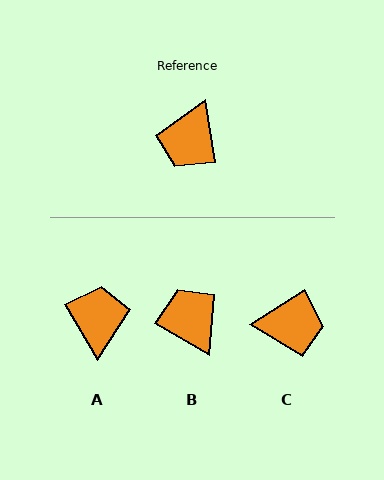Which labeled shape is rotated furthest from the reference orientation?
A, about 159 degrees away.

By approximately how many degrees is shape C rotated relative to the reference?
Approximately 114 degrees counter-clockwise.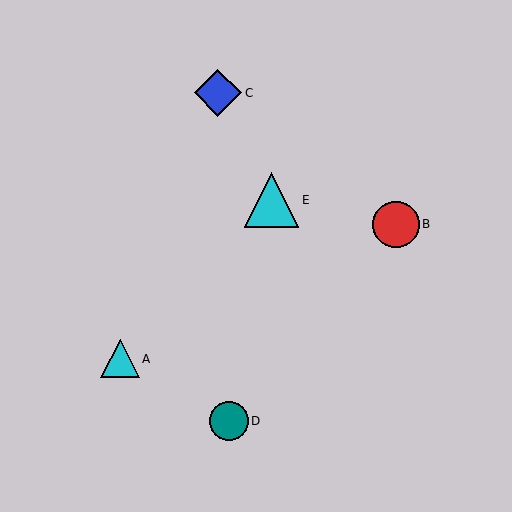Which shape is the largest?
The cyan triangle (labeled E) is the largest.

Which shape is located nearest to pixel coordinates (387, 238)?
The red circle (labeled B) at (396, 224) is nearest to that location.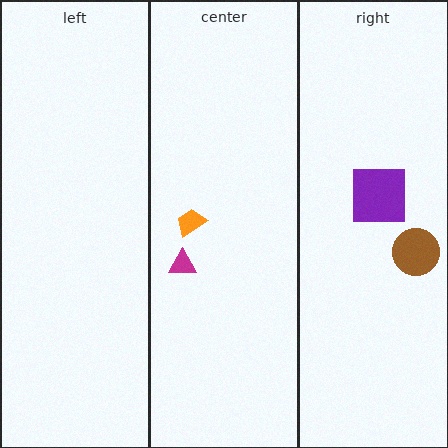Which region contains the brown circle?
The right region.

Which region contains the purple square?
The right region.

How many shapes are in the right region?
2.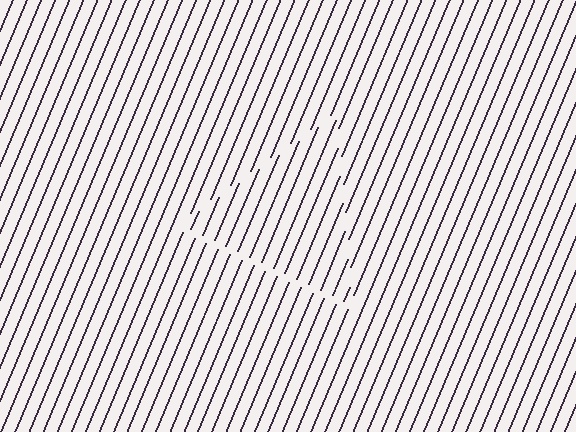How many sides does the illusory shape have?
3 sides — the line-ends trace a triangle.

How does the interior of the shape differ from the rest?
The interior of the shape contains the same grating, shifted by half a period — the contour is defined by the phase discontinuity where line-ends from the inner and outer gratings abut.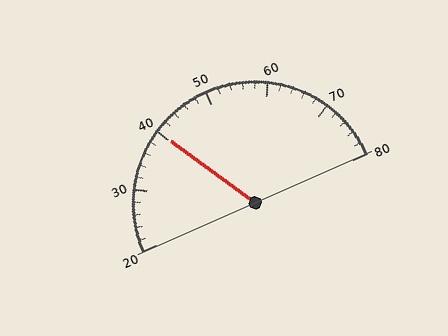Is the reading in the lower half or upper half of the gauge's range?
The reading is in the lower half of the range (20 to 80).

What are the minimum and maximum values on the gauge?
The gauge ranges from 20 to 80.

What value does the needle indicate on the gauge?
The needle indicates approximately 40.